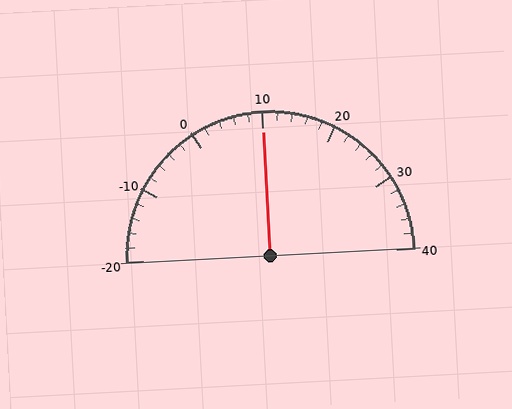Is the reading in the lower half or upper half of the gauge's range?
The reading is in the upper half of the range (-20 to 40).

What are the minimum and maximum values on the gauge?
The gauge ranges from -20 to 40.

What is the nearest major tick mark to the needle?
The nearest major tick mark is 10.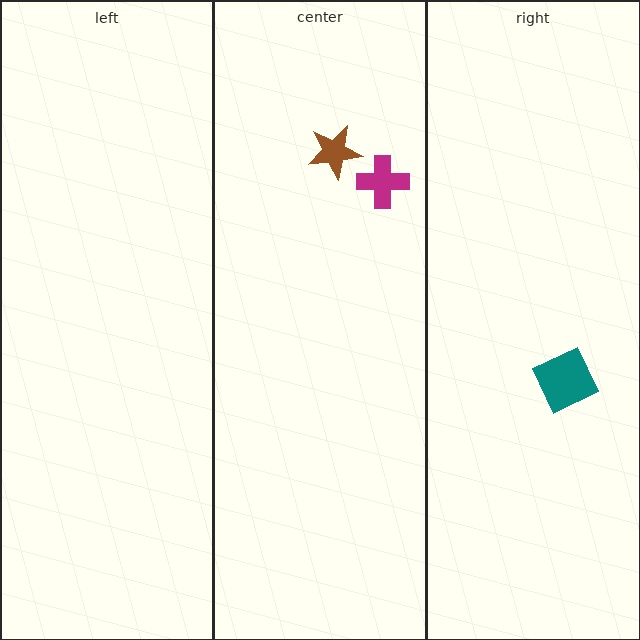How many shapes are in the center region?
2.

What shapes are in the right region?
The teal square.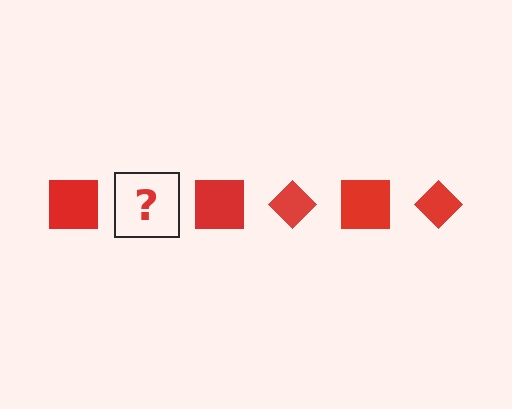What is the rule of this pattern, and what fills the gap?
The rule is that the pattern cycles through square, diamond shapes in red. The gap should be filled with a red diamond.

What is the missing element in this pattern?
The missing element is a red diamond.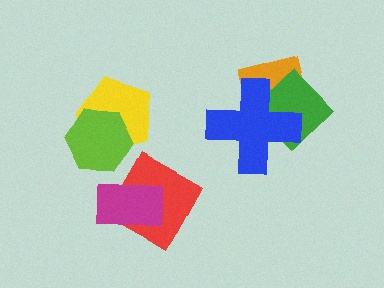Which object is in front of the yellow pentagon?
The lime hexagon is in front of the yellow pentagon.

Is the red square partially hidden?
Yes, it is partially covered by another shape.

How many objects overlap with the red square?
1 object overlaps with the red square.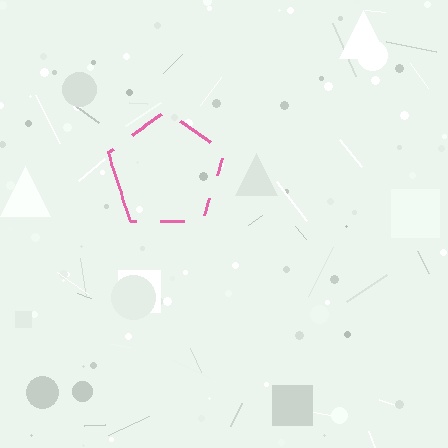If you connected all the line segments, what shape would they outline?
They would outline a pentagon.